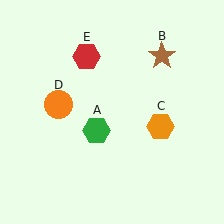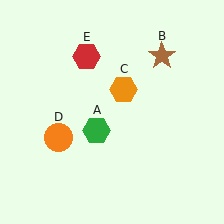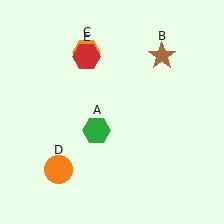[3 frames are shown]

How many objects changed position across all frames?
2 objects changed position: orange hexagon (object C), orange circle (object D).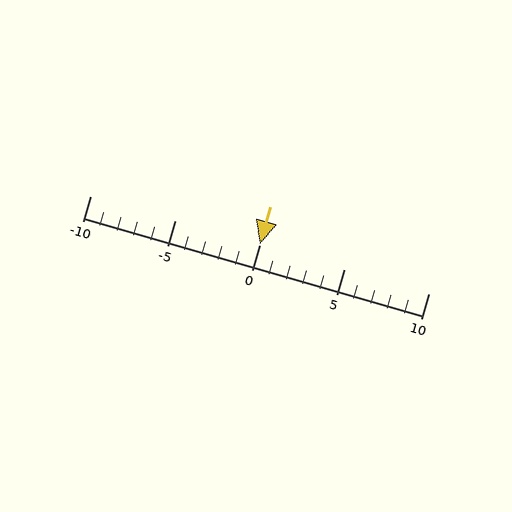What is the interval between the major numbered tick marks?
The major tick marks are spaced 5 units apart.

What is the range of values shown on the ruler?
The ruler shows values from -10 to 10.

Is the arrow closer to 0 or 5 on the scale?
The arrow is closer to 0.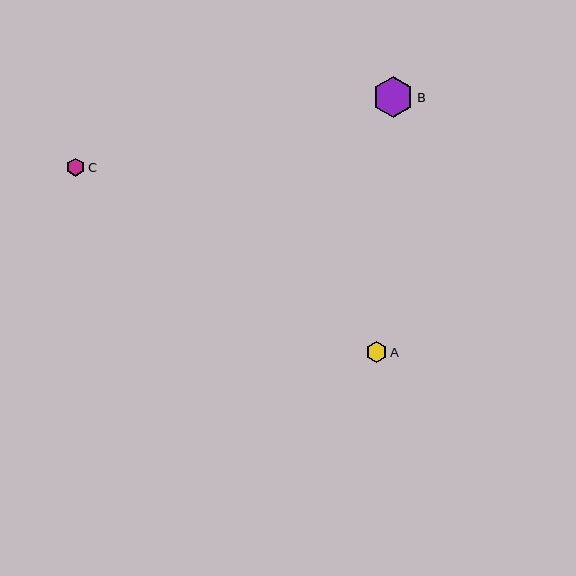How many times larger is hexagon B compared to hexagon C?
Hexagon B is approximately 2.2 times the size of hexagon C.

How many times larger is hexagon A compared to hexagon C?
Hexagon A is approximately 1.1 times the size of hexagon C.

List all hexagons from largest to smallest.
From largest to smallest: B, A, C.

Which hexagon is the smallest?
Hexagon C is the smallest with a size of approximately 18 pixels.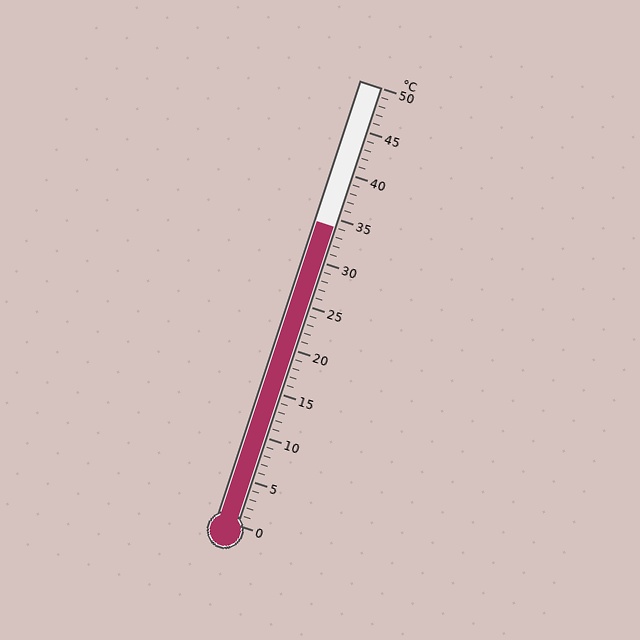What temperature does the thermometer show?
The thermometer shows approximately 34°C.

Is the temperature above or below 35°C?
The temperature is below 35°C.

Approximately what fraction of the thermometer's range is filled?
The thermometer is filled to approximately 70% of its range.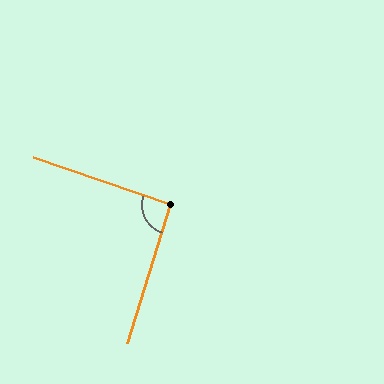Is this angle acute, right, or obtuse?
It is approximately a right angle.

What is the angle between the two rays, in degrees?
Approximately 92 degrees.